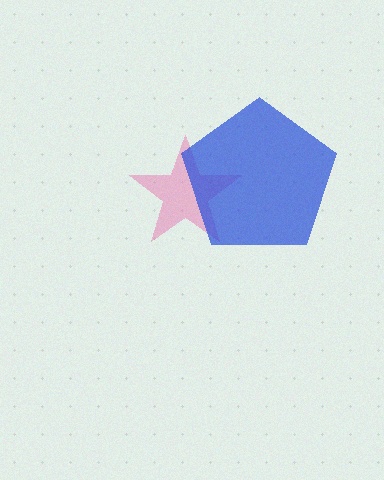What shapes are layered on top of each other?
The layered shapes are: a pink star, a blue pentagon.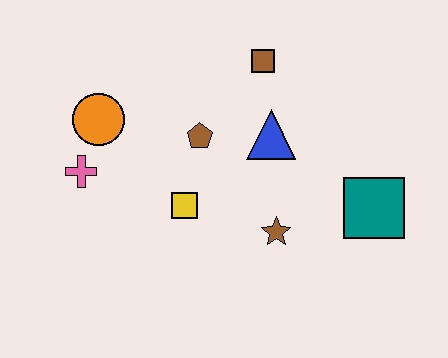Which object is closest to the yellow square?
The brown pentagon is closest to the yellow square.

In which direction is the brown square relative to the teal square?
The brown square is above the teal square.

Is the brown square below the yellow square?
No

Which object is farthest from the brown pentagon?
The teal square is farthest from the brown pentagon.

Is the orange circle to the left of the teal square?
Yes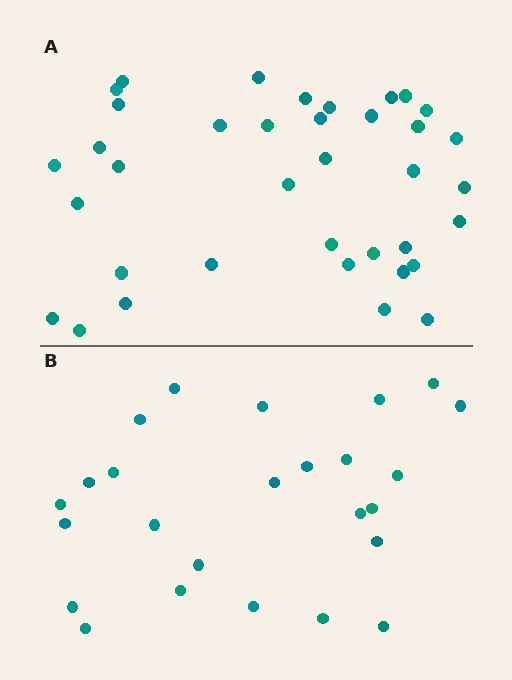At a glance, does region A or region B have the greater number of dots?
Region A (the top region) has more dots.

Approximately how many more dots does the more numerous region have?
Region A has roughly 12 or so more dots than region B.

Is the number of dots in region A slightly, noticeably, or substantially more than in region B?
Region A has substantially more. The ratio is roughly 1.5 to 1.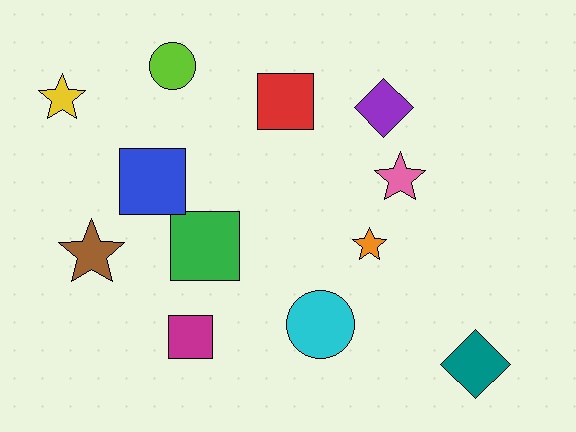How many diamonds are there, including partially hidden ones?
There are 2 diamonds.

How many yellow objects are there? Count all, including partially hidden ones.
There is 1 yellow object.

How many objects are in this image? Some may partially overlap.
There are 12 objects.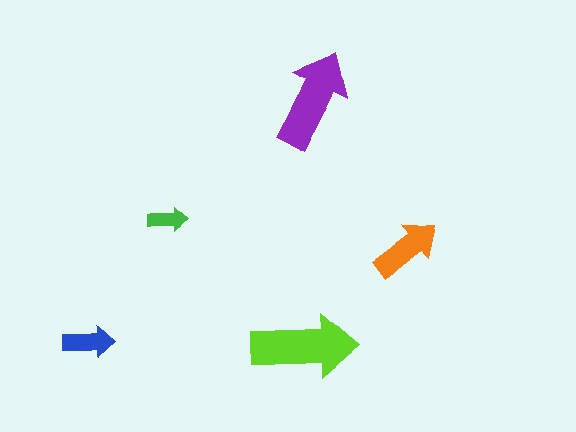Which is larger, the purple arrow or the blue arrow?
The purple one.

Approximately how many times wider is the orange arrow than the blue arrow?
About 1.5 times wider.